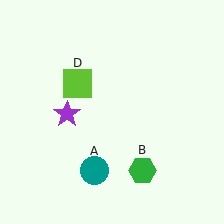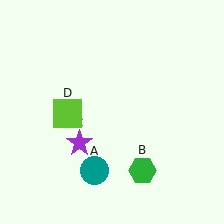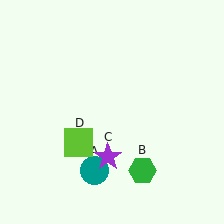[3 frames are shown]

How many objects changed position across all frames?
2 objects changed position: purple star (object C), lime square (object D).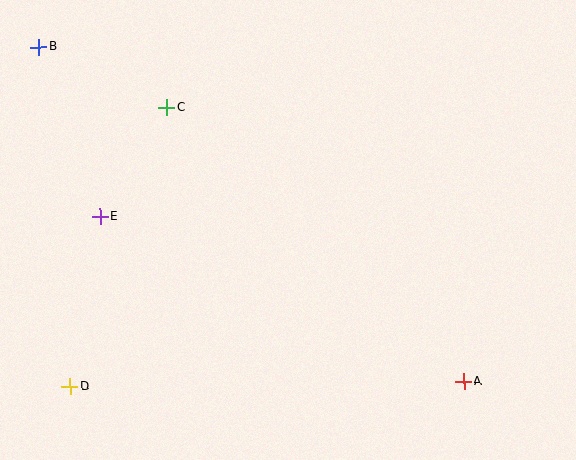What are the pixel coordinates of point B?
Point B is at (39, 47).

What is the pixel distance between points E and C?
The distance between E and C is 128 pixels.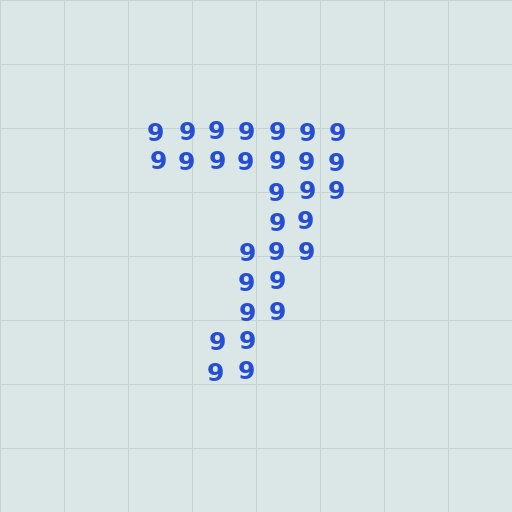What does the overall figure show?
The overall figure shows the digit 7.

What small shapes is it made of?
It is made of small digit 9's.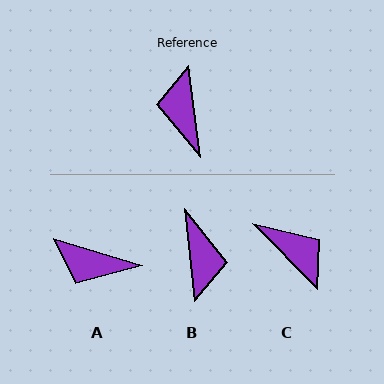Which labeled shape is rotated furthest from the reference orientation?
B, about 179 degrees away.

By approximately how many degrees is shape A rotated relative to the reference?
Approximately 65 degrees counter-clockwise.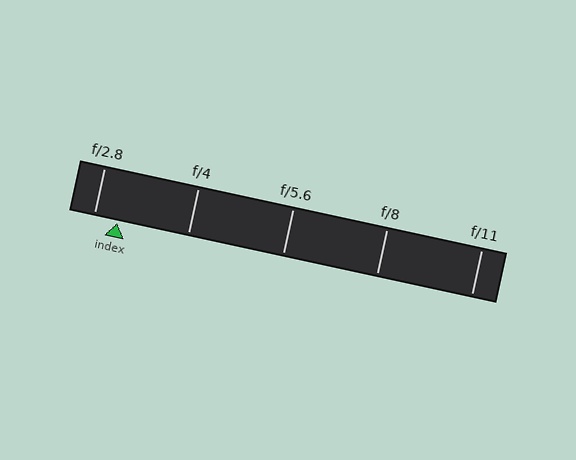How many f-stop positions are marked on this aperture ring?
There are 5 f-stop positions marked.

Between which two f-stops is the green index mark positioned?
The index mark is between f/2.8 and f/4.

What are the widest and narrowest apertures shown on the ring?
The widest aperture shown is f/2.8 and the narrowest is f/11.